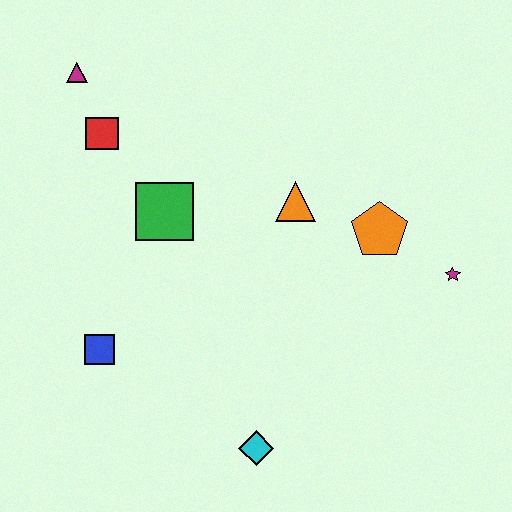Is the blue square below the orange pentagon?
Yes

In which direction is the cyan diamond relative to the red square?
The cyan diamond is below the red square.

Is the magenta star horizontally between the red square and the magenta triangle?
No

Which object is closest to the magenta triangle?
The red square is closest to the magenta triangle.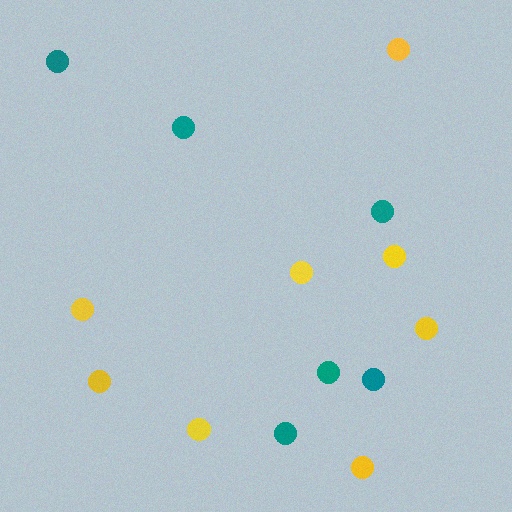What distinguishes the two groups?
There are 2 groups: one group of yellow circles (8) and one group of teal circles (6).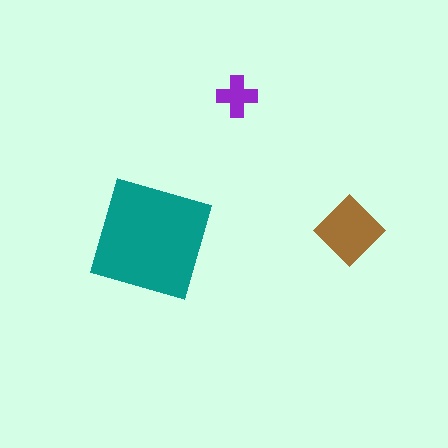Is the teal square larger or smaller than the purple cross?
Larger.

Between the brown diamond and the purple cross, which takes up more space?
The brown diamond.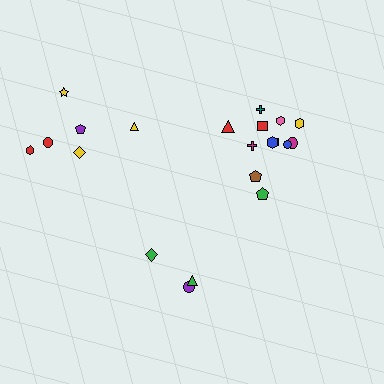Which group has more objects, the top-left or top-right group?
The top-right group.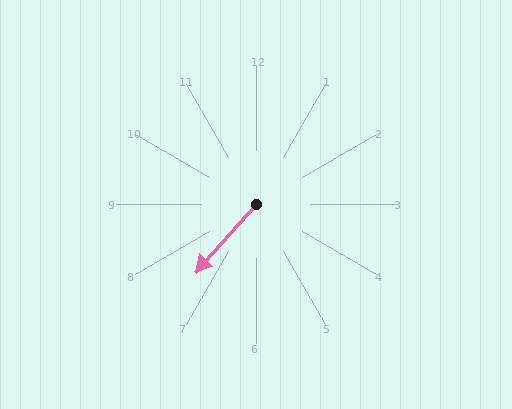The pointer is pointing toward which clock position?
Roughly 7 o'clock.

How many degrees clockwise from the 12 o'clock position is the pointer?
Approximately 222 degrees.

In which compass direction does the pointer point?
Southwest.